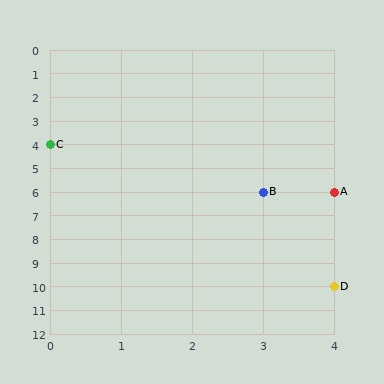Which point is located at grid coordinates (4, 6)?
Point A is at (4, 6).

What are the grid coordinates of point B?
Point B is at grid coordinates (3, 6).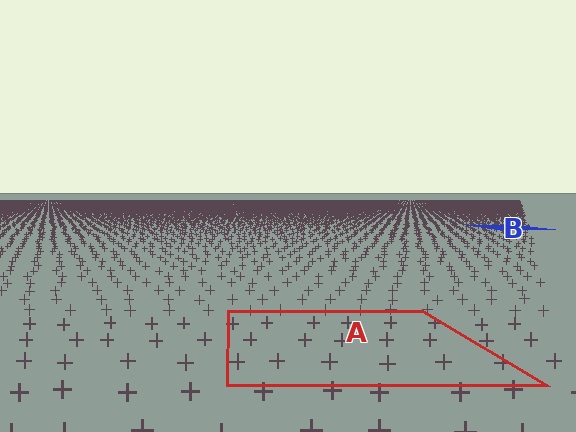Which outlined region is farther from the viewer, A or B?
Region B is farther from the viewer — the texture elements inside it appear smaller and more densely packed.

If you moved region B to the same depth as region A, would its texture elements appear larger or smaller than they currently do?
They would appear larger. At a closer depth, the same texture elements are projected at a bigger on-screen size.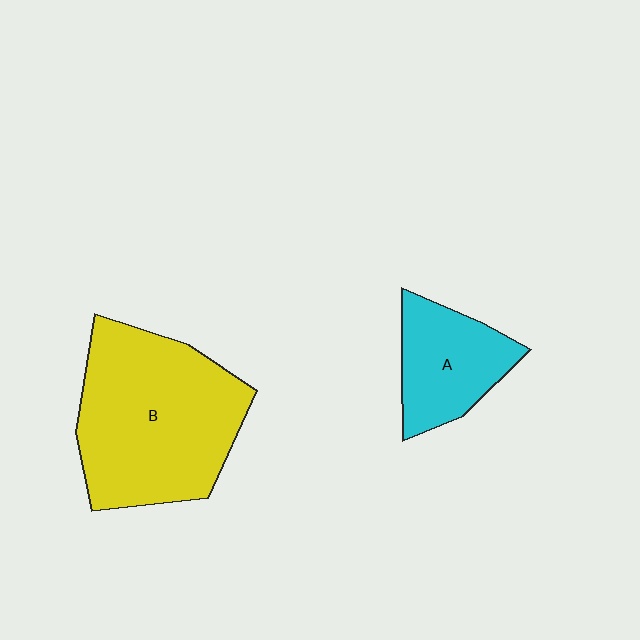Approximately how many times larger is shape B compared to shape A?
Approximately 2.2 times.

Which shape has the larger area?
Shape B (yellow).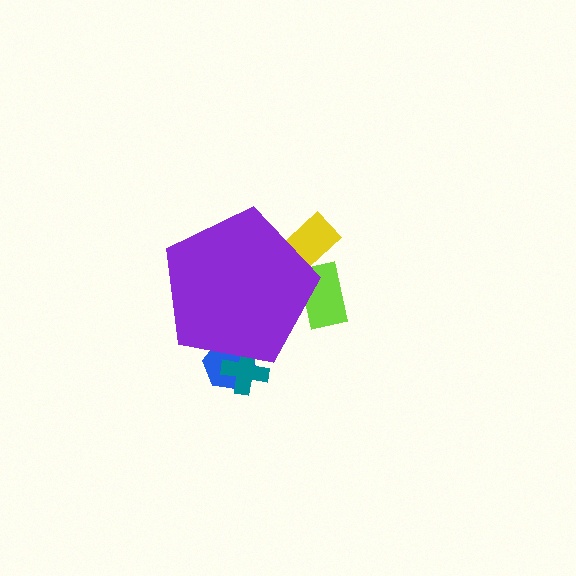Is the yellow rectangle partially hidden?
Yes, the yellow rectangle is partially hidden behind the purple pentagon.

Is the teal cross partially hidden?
Yes, the teal cross is partially hidden behind the purple pentagon.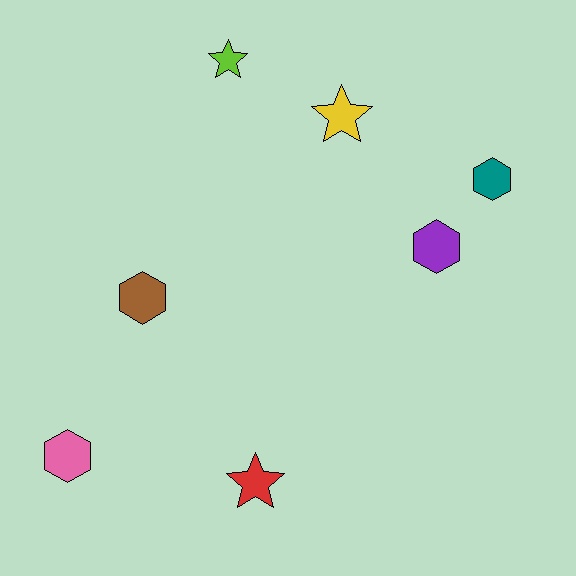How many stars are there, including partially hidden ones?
There are 3 stars.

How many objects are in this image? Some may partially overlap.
There are 7 objects.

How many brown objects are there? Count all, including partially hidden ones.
There is 1 brown object.